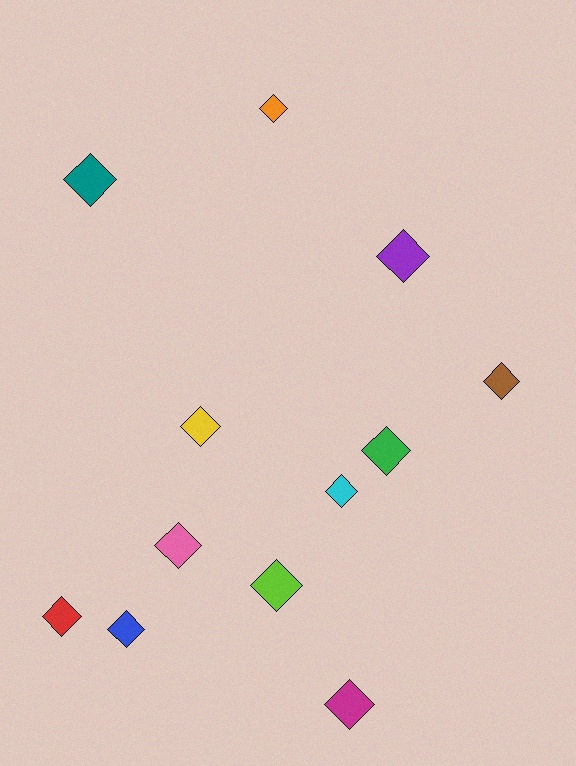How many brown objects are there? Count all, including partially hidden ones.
There is 1 brown object.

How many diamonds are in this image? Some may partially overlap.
There are 12 diamonds.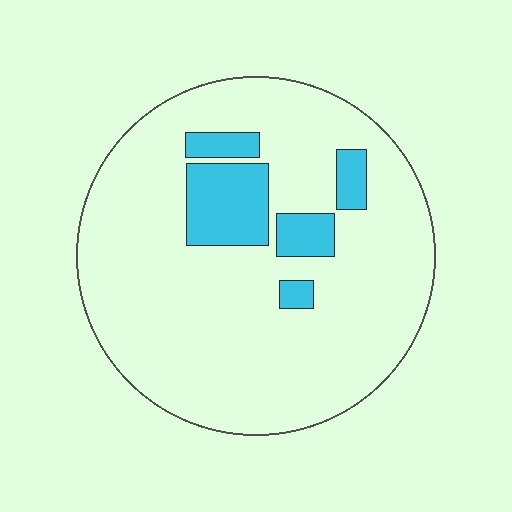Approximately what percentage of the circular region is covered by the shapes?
Approximately 15%.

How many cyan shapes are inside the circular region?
5.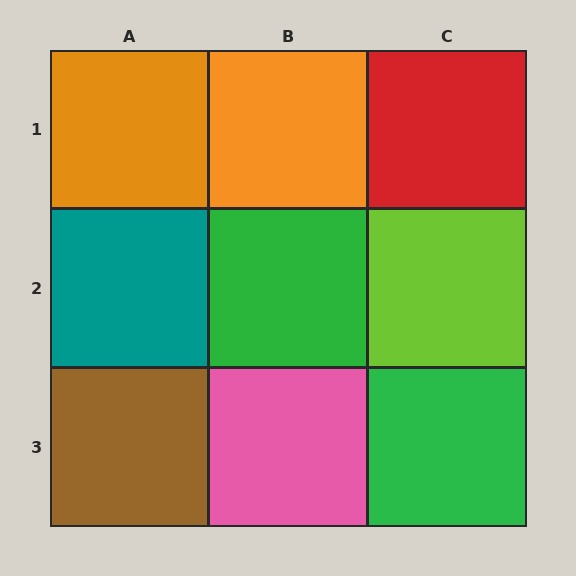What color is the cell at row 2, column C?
Lime.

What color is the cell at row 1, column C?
Red.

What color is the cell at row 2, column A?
Teal.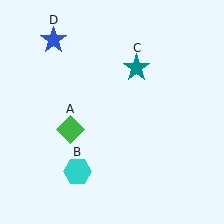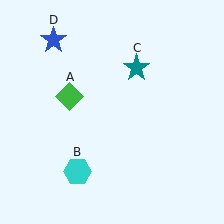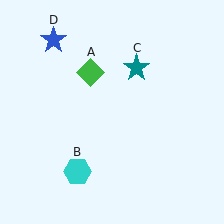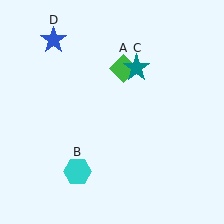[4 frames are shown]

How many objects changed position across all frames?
1 object changed position: green diamond (object A).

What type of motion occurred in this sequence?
The green diamond (object A) rotated clockwise around the center of the scene.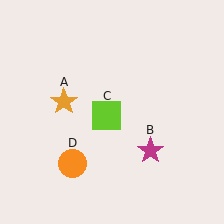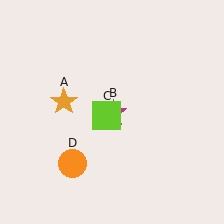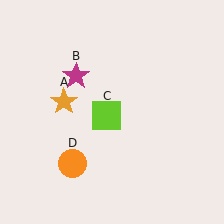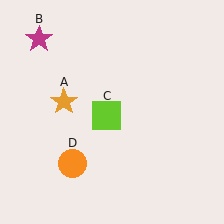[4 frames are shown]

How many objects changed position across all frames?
1 object changed position: magenta star (object B).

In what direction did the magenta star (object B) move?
The magenta star (object B) moved up and to the left.